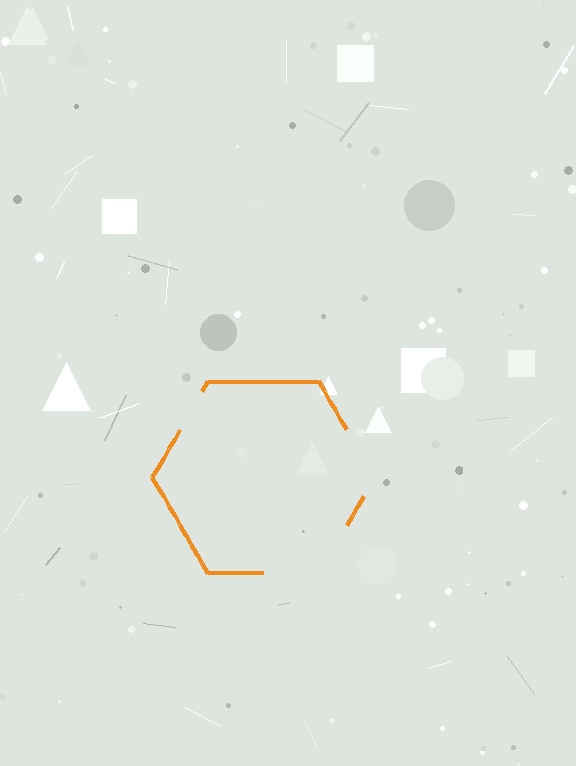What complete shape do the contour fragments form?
The contour fragments form a hexagon.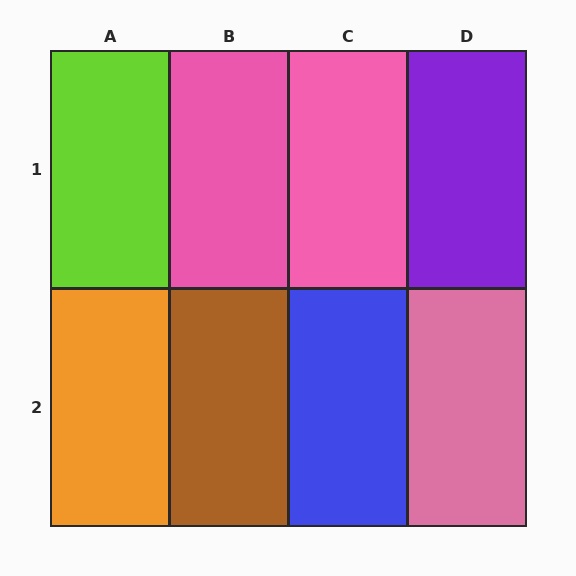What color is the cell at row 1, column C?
Pink.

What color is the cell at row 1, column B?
Pink.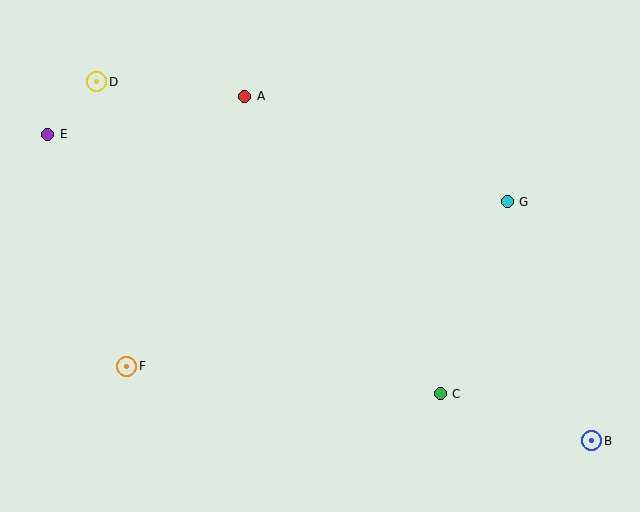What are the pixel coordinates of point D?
Point D is at (97, 82).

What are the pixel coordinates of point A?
Point A is at (245, 96).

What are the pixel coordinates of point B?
Point B is at (592, 441).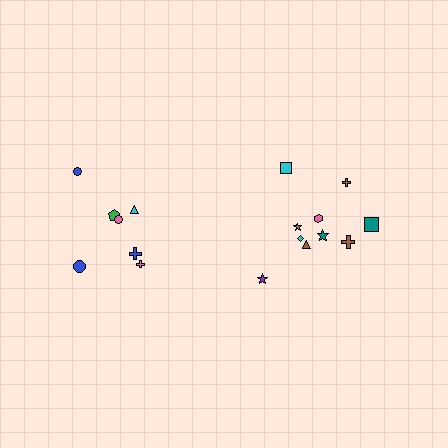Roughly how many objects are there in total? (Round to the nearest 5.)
Roughly 15 objects in total.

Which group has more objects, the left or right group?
The right group.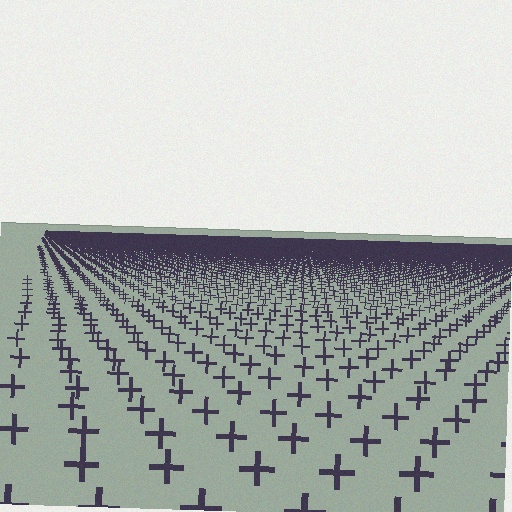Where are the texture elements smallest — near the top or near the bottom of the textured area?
Near the top.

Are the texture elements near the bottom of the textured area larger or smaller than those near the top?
Larger. Near the bottom, elements are closer to the viewer and appear at a bigger on-screen size.